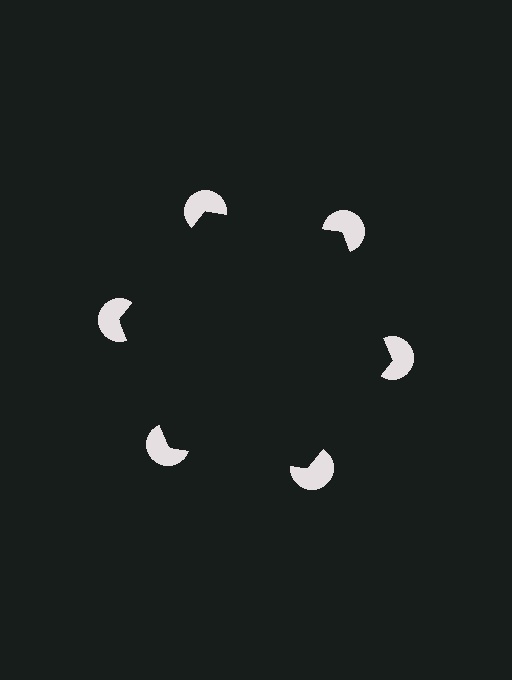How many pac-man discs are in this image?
There are 6 — one at each vertex of the illusory hexagon.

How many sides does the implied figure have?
6 sides.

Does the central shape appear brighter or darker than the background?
It typically appears slightly darker than the background, even though no actual brightness change is drawn.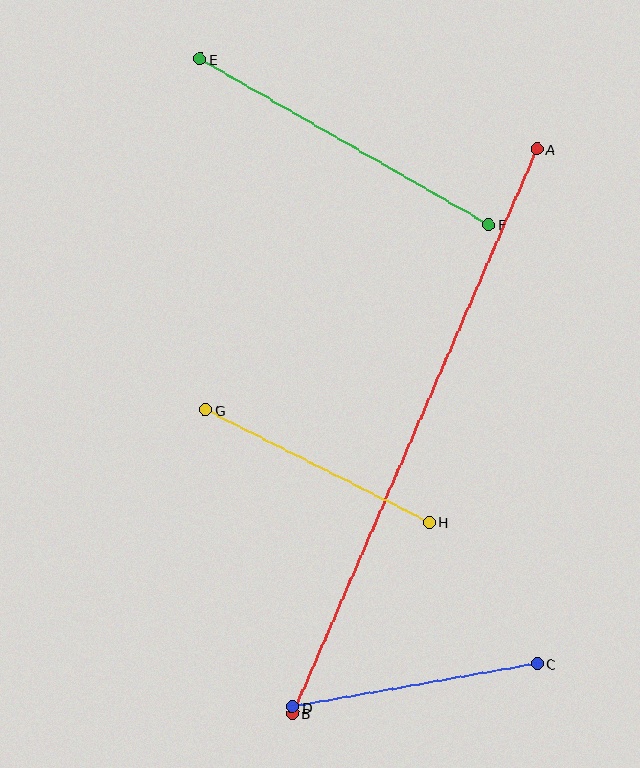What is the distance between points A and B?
The distance is approximately 614 pixels.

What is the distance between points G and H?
The distance is approximately 250 pixels.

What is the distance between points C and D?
The distance is approximately 248 pixels.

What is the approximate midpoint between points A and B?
The midpoint is at approximately (415, 431) pixels.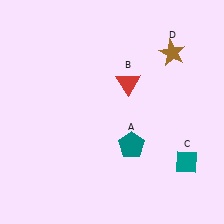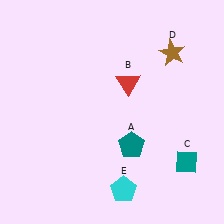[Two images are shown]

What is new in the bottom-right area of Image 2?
A cyan pentagon (E) was added in the bottom-right area of Image 2.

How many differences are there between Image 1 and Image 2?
There is 1 difference between the two images.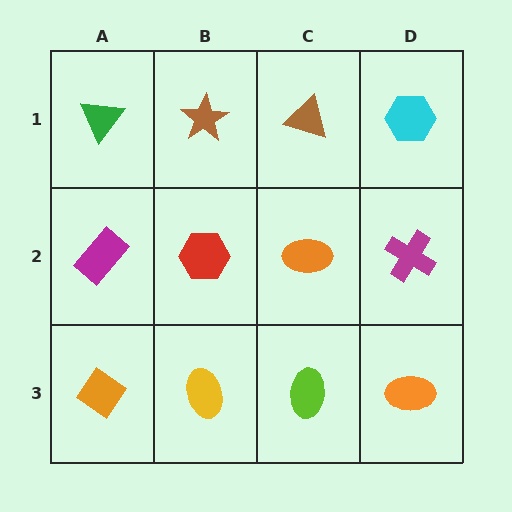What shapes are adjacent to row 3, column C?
An orange ellipse (row 2, column C), a yellow ellipse (row 3, column B), an orange ellipse (row 3, column D).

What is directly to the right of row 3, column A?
A yellow ellipse.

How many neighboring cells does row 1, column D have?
2.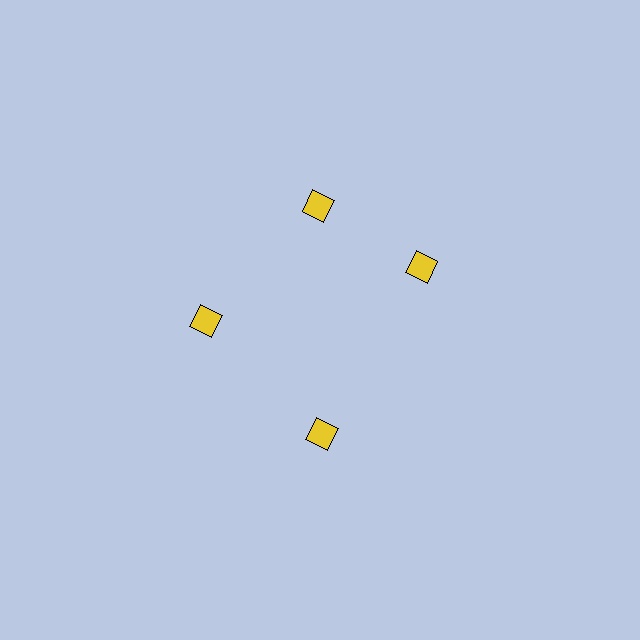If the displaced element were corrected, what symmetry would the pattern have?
It would have 4-fold rotational symmetry — the pattern would map onto itself every 90 degrees.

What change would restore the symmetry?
The symmetry would be restored by rotating it back into even spacing with its neighbors so that all 4 diamonds sit at equal angles and equal distance from the center.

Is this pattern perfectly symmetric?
No. The 4 yellow diamonds are arranged in a ring, but one element near the 3 o'clock position is rotated out of alignment along the ring, breaking the 4-fold rotational symmetry.